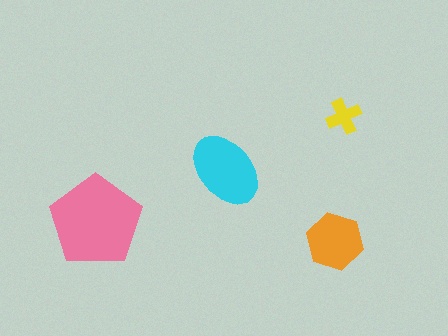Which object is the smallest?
The yellow cross.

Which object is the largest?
The pink pentagon.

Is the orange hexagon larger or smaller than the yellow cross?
Larger.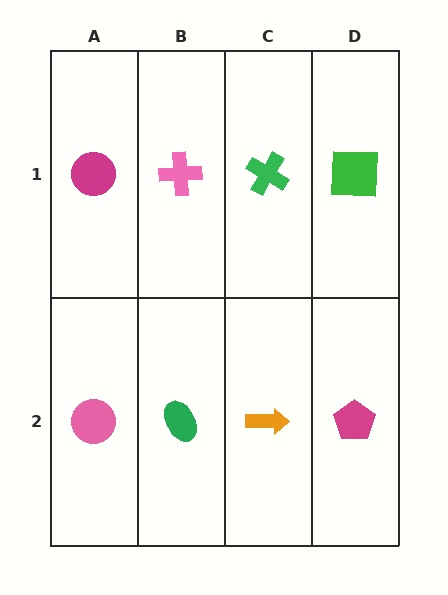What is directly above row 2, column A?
A magenta circle.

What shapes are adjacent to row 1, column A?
A pink circle (row 2, column A), a pink cross (row 1, column B).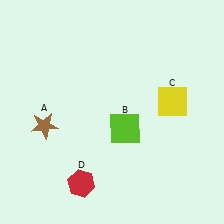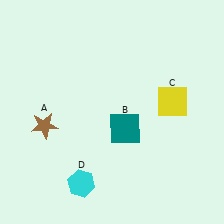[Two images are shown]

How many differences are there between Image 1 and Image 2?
There are 2 differences between the two images.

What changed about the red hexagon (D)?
In Image 1, D is red. In Image 2, it changed to cyan.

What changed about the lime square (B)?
In Image 1, B is lime. In Image 2, it changed to teal.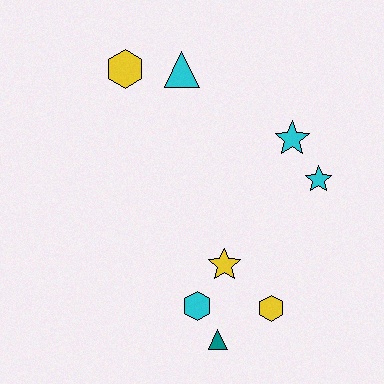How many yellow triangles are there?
There are no yellow triangles.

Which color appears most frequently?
Cyan, with 4 objects.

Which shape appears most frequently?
Star, with 3 objects.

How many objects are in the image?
There are 8 objects.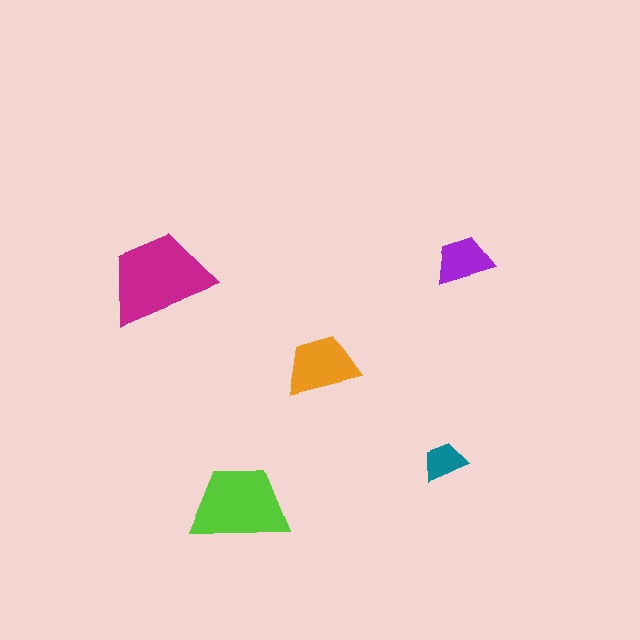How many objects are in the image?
There are 5 objects in the image.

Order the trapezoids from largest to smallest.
the magenta one, the lime one, the orange one, the purple one, the teal one.